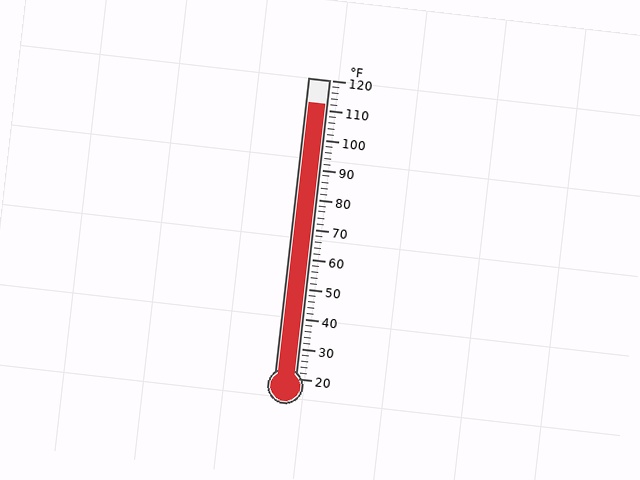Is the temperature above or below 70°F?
The temperature is above 70°F.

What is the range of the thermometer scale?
The thermometer scale ranges from 20°F to 120°F.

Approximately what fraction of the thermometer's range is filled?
The thermometer is filled to approximately 90% of its range.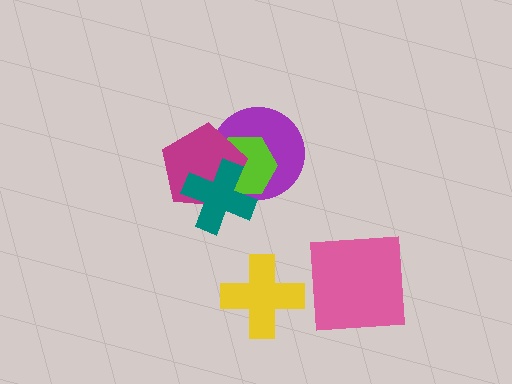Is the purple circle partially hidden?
Yes, it is partially covered by another shape.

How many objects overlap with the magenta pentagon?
3 objects overlap with the magenta pentagon.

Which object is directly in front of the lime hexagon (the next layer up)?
The magenta pentagon is directly in front of the lime hexagon.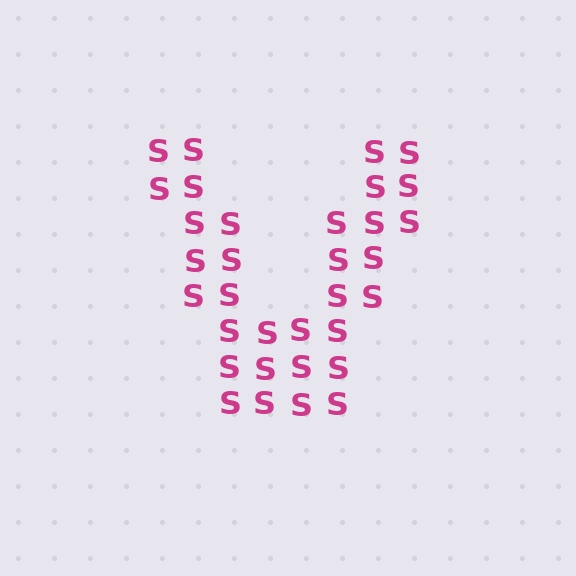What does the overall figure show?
The overall figure shows the letter V.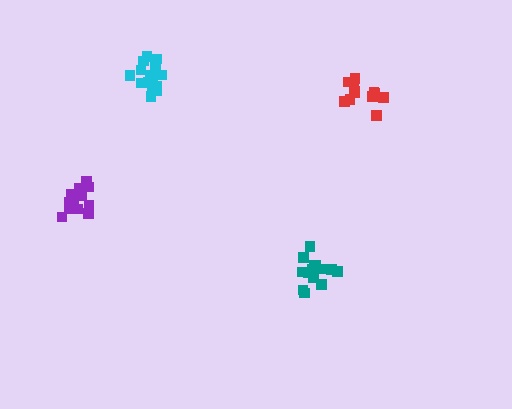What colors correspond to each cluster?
The clusters are colored: teal, red, cyan, purple.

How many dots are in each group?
Group 1: 15 dots, Group 2: 12 dots, Group 3: 18 dots, Group 4: 15 dots (60 total).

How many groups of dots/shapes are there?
There are 4 groups.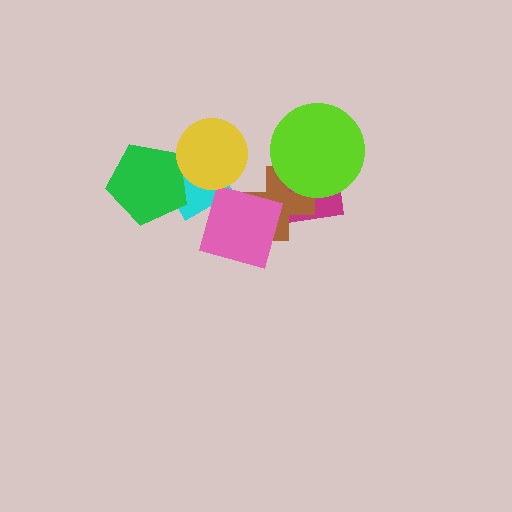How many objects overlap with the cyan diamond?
3 objects overlap with the cyan diamond.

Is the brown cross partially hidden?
Yes, it is partially covered by another shape.